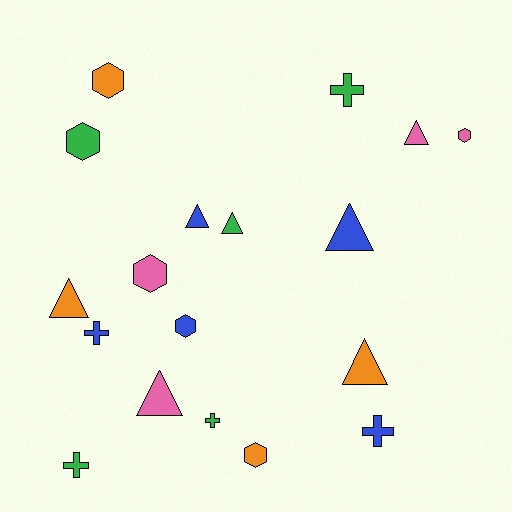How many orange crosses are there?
There are no orange crosses.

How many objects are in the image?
There are 18 objects.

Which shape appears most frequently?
Triangle, with 7 objects.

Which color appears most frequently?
Blue, with 5 objects.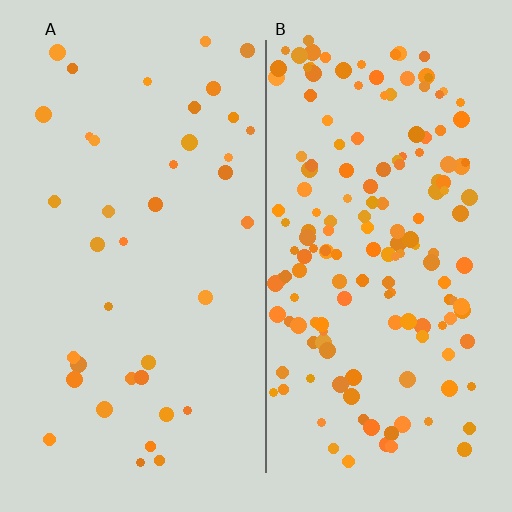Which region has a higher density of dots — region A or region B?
B (the right).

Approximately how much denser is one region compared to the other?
Approximately 4.2× — region B over region A.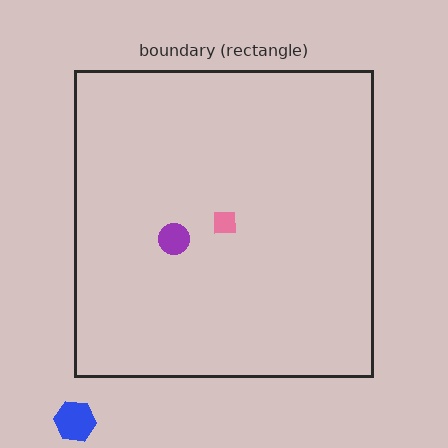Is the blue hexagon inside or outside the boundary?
Outside.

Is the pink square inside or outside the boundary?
Inside.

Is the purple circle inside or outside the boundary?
Inside.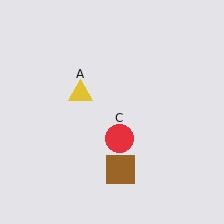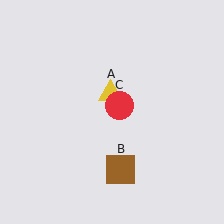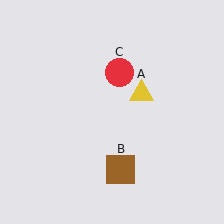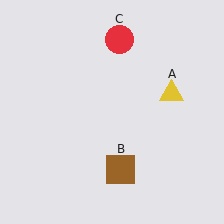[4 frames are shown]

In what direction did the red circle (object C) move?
The red circle (object C) moved up.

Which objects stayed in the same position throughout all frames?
Brown square (object B) remained stationary.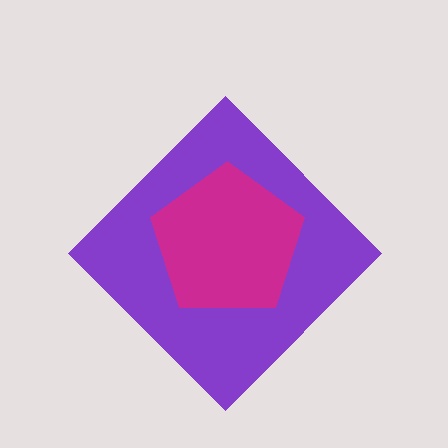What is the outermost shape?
The purple diamond.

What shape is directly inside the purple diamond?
The magenta pentagon.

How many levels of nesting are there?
2.